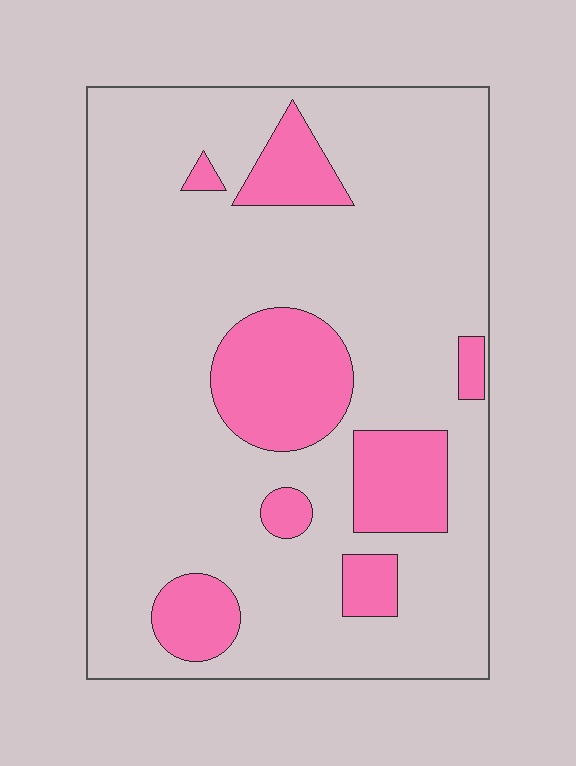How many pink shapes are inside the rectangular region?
8.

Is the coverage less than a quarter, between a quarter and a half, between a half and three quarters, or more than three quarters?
Less than a quarter.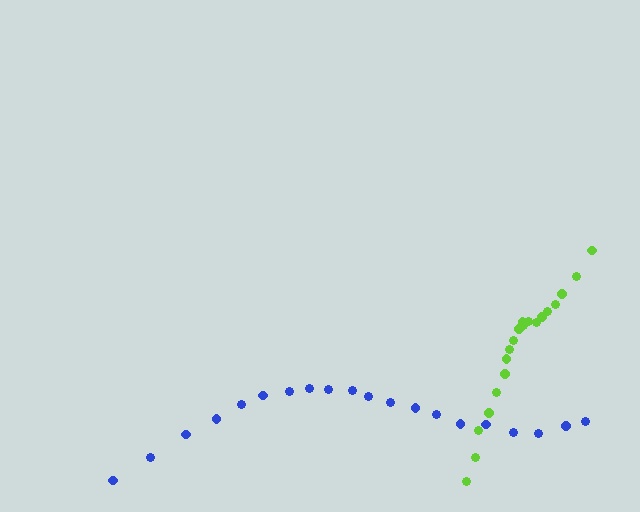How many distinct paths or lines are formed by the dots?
There are 2 distinct paths.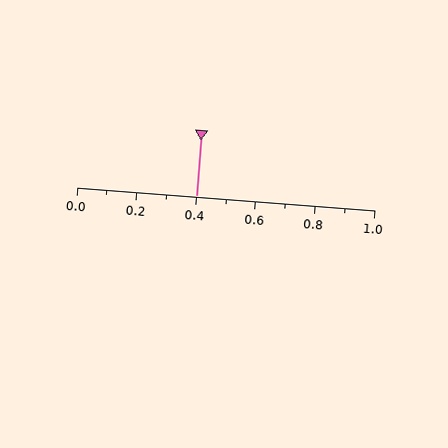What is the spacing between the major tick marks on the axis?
The major ticks are spaced 0.2 apart.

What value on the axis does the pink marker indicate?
The marker indicates approximately 0.4.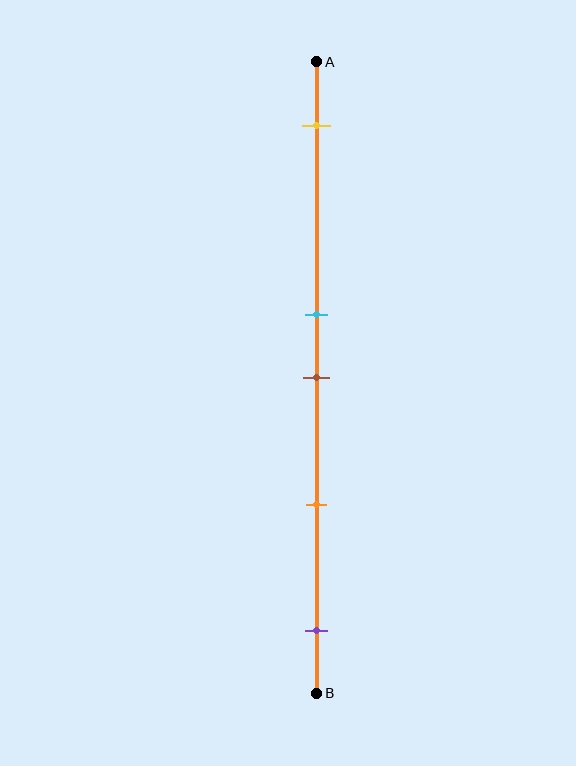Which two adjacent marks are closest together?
The cyan and brown marks are the closest adjacent pair.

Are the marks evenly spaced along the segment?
No, the marks are not evenly spaced.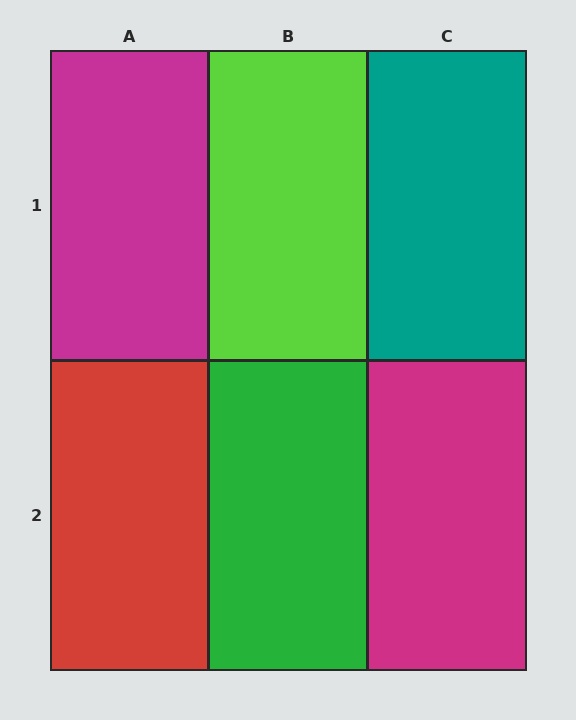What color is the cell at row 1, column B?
Lime.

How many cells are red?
1 cell is red.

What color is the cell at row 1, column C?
Teal.